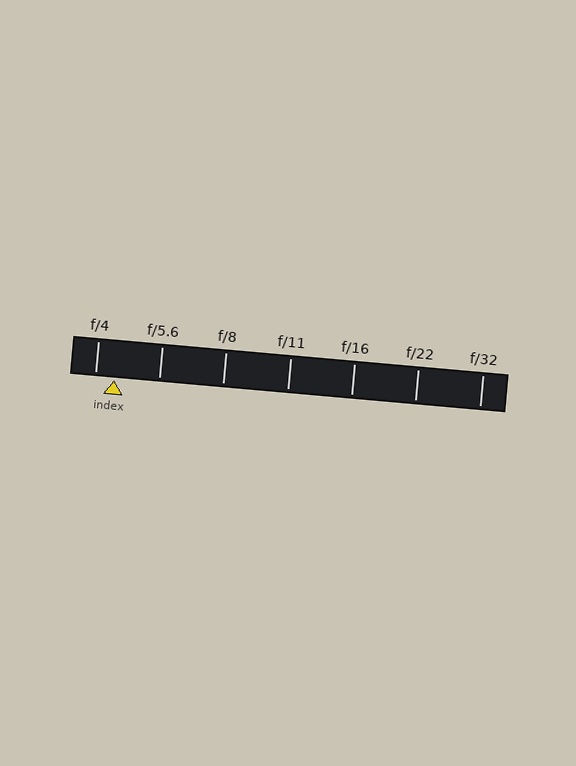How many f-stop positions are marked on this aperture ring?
There are 7 f-stop positions marked.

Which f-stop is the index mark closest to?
The index mark is closest to f/4.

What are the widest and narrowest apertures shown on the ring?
The widest aperture shown is f/4 and the narrowest is f/32.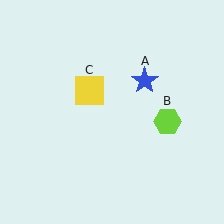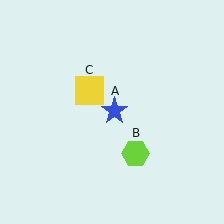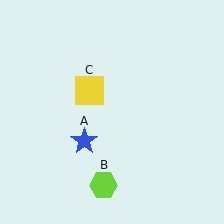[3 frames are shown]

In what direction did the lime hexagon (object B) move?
The lime hexagon (object B) moved down and to the left.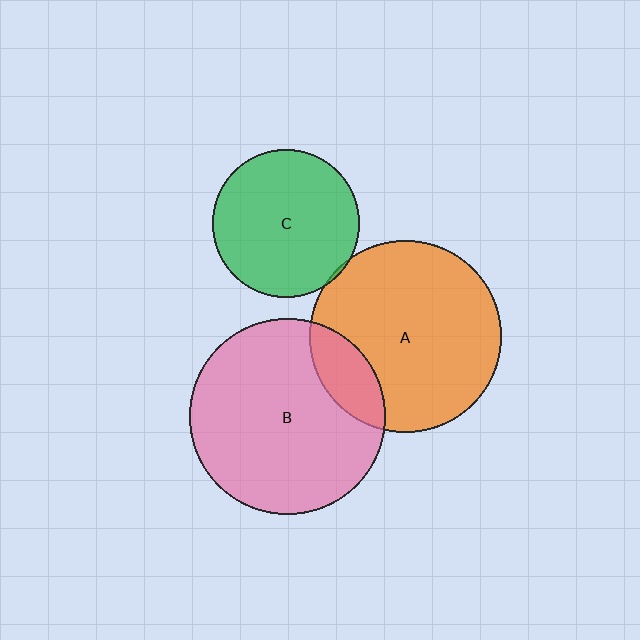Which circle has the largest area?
Circle B (pink).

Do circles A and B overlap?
Yes.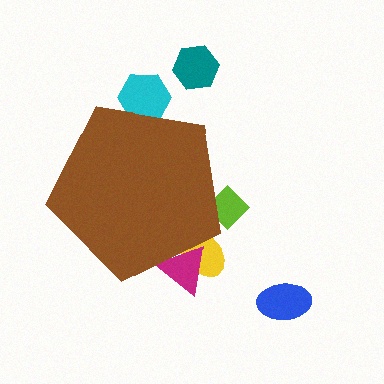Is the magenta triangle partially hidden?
Yes, the magenta triangle is partially hidden behind the brown pentagon.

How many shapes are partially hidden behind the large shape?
4 shapes are partially hidden.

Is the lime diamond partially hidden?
Yes, the lime diamond is partially hidden behind the brown pentagon.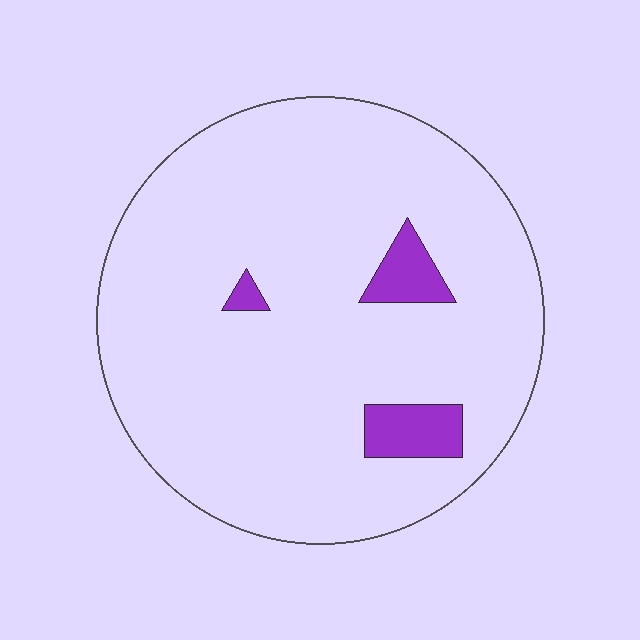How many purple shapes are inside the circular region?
3.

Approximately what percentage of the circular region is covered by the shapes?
Approximately 5%.